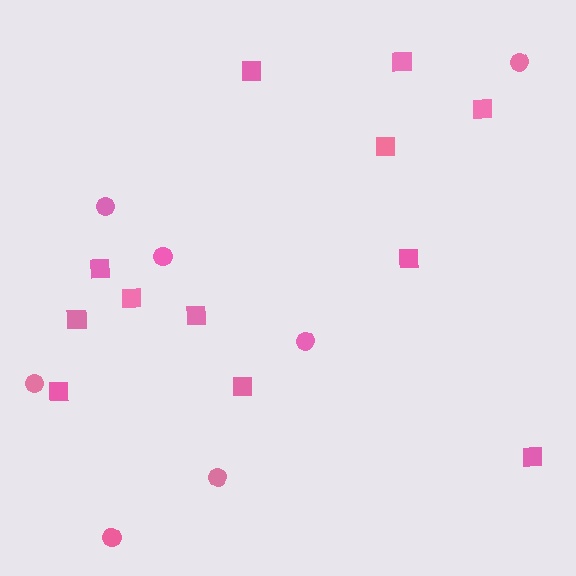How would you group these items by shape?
There are 2 groups: one group of squares (12) and one group of circles (7).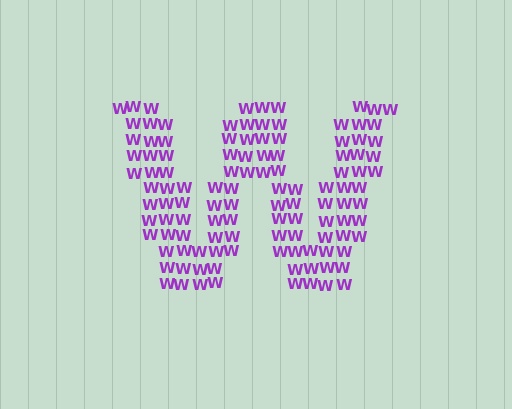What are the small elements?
The small elements are letter W's.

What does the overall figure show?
The overall figure shows the letter W.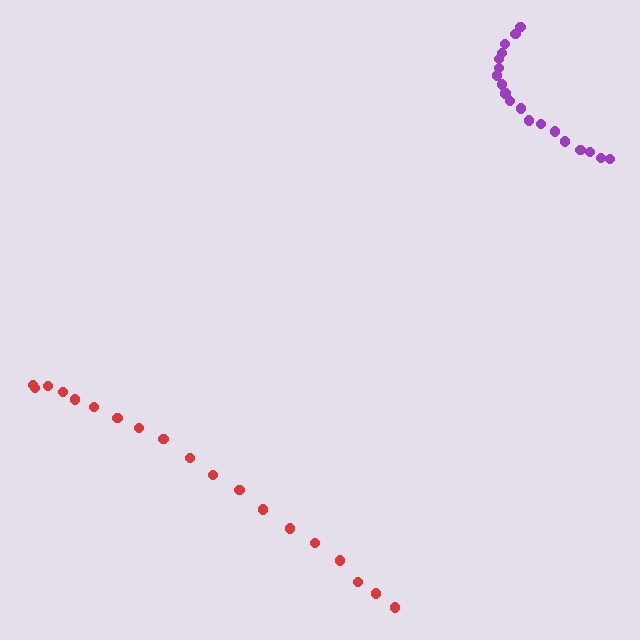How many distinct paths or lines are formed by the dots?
There are 2 distinct paths.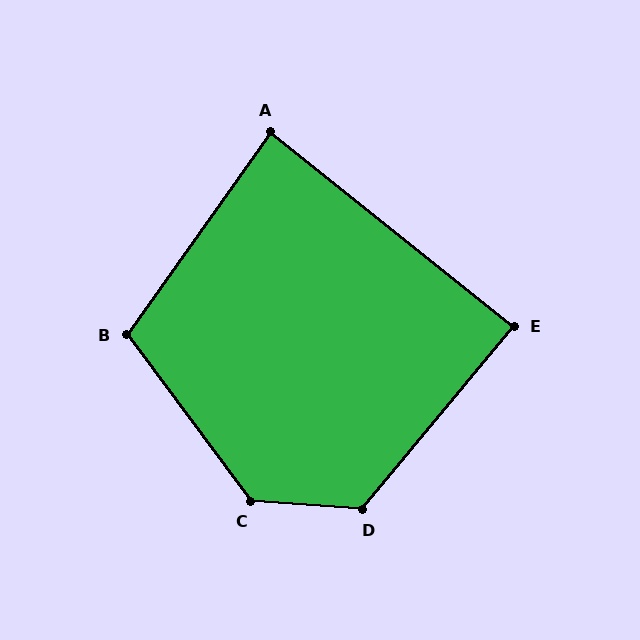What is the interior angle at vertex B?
Approximately 108 degrees (obtuse).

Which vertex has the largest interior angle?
C, at approximately 131 degrees.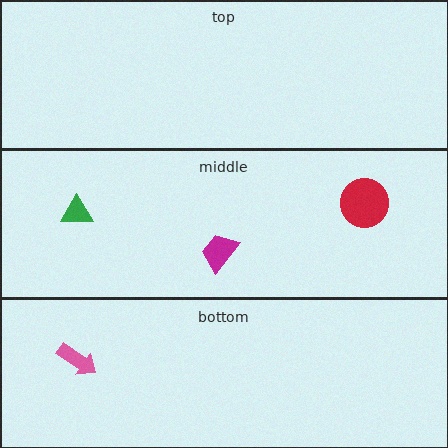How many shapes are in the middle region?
3.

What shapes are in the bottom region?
The pink arrow.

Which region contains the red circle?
The middle region.